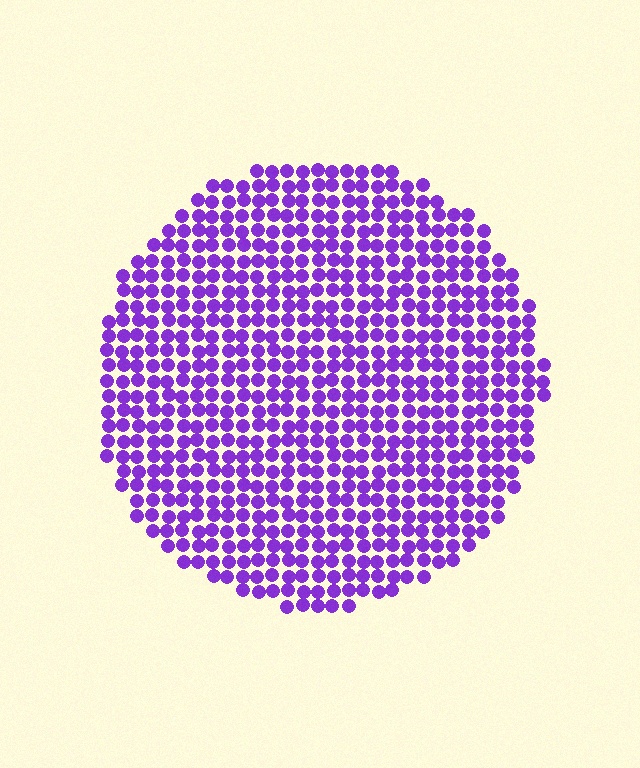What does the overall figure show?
The overall figure shows a circle.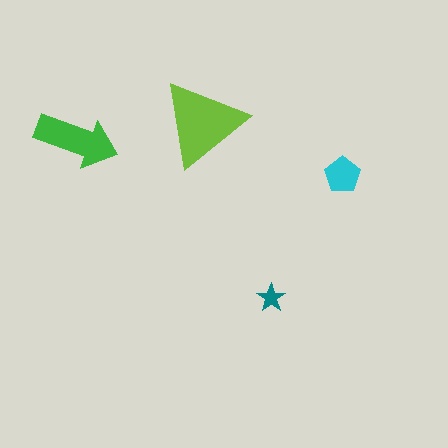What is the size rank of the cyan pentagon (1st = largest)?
3rd.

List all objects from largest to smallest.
The lime triangle, the green arrow, the cyan pentagon, the teal star.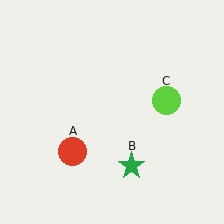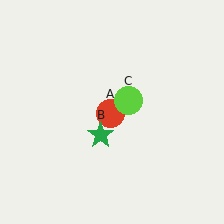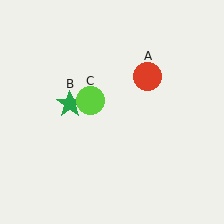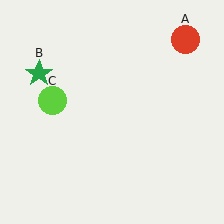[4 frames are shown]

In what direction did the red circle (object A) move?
The red circle (object A) moved up and to the right.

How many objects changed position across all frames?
3 objects changed position: red circle (object A), green star (object B), lime circle (object C).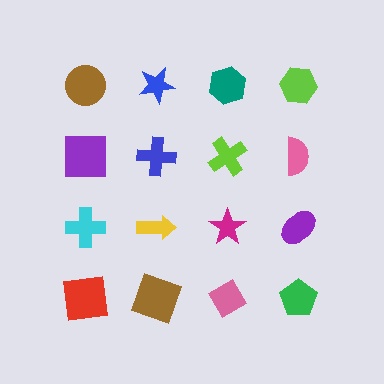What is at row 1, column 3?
A teal hexagon.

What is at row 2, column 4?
A pink semicircle.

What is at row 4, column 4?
A green pentagon.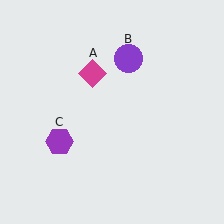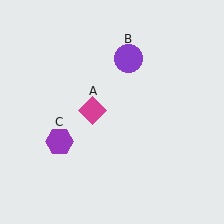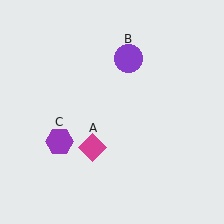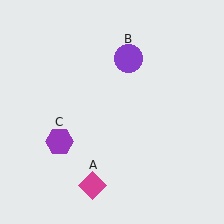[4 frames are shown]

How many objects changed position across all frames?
1 object changed position: magenta diamond (object A).